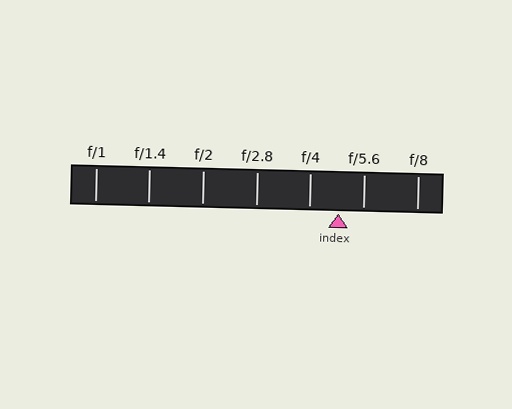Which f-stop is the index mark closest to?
The index mark is closest to f/5.6.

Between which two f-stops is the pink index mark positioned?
The index mark is between f/4 and f/5.6.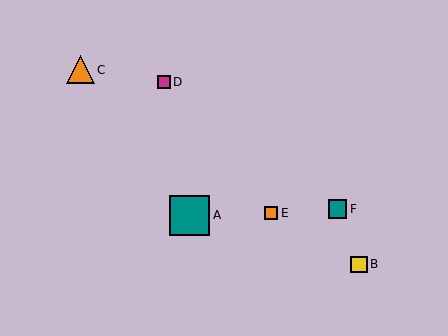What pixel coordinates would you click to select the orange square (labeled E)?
Click at (271, 213) to select the orange square E.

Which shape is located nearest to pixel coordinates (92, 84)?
The orange triangle (labeled C) at (80, 70) is nearest to that location.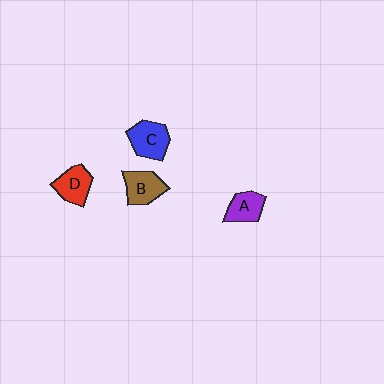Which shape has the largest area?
Shape C (blue).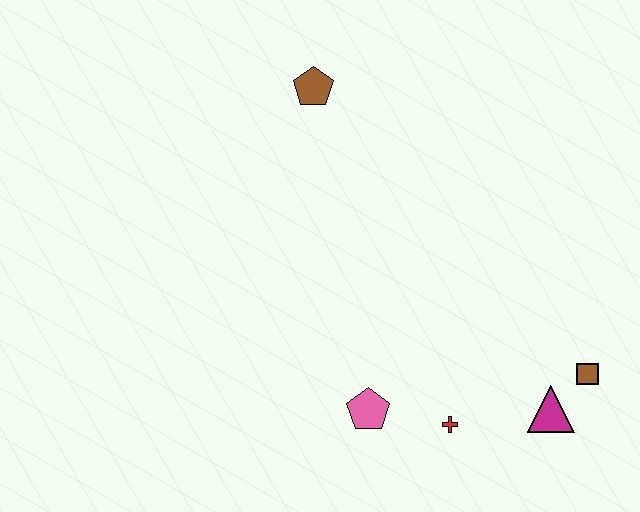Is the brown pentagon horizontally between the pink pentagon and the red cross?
No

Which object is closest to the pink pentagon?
The red cross is closest to the pink pentagon.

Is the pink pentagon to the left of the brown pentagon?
No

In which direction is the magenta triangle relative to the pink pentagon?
The magenta triangle is to the right of the pink pentagon.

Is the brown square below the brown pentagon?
Yes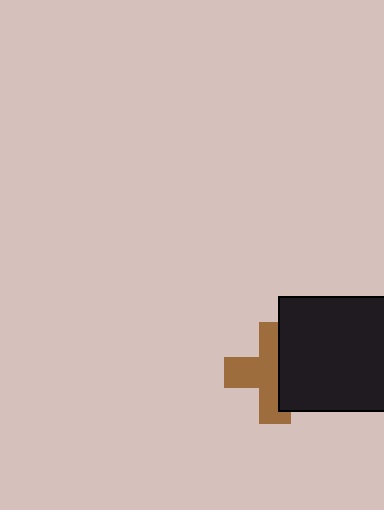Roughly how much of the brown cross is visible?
About half of it is visible (roughly 57%).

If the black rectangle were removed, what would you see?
You would see the complete brown cross.